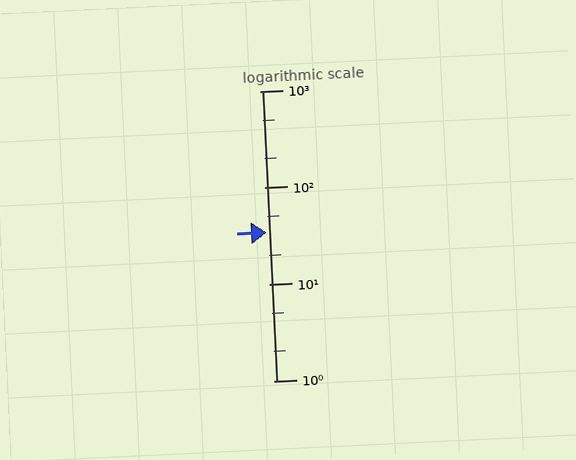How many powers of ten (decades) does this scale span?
The scale spans 3 decades, from 1 to 1000.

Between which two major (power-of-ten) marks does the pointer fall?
The pointer is between 10 and 100.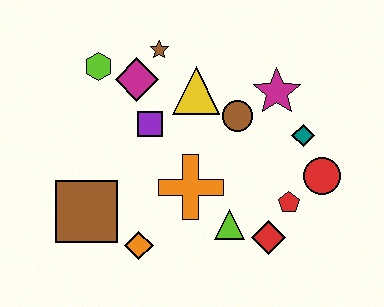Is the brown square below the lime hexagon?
Yes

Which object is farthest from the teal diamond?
The brown square is farthest from the teal diamond.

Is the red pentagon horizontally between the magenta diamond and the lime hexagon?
No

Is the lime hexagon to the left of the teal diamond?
Yes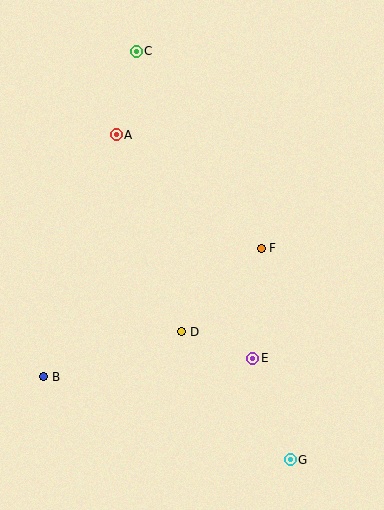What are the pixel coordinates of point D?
Point D is at (182, 332).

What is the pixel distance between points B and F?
The distance between B and F is 253 pixels.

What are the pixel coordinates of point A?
Point A is at (116, 135).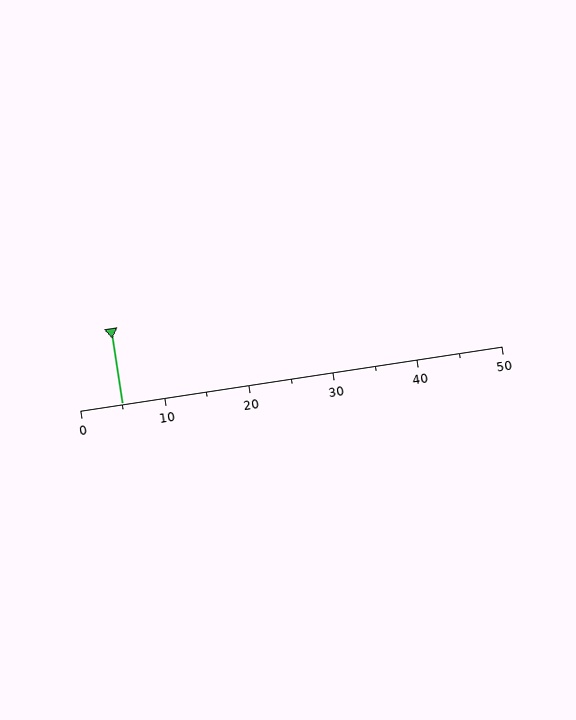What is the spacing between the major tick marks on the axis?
The major ticks are spaced 10 apart.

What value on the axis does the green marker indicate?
The marker indicates approximately 5.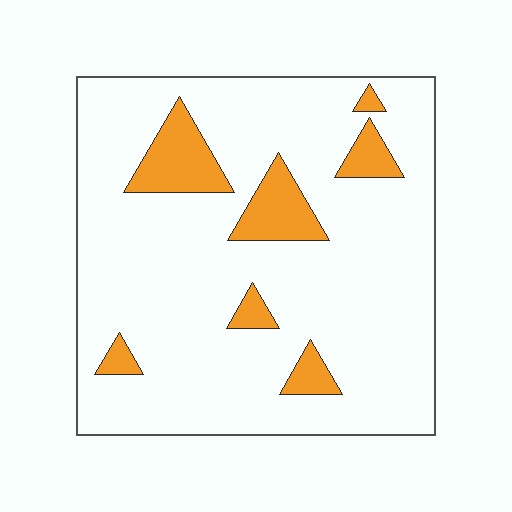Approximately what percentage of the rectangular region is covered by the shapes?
Approximately 15%.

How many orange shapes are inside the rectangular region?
7.